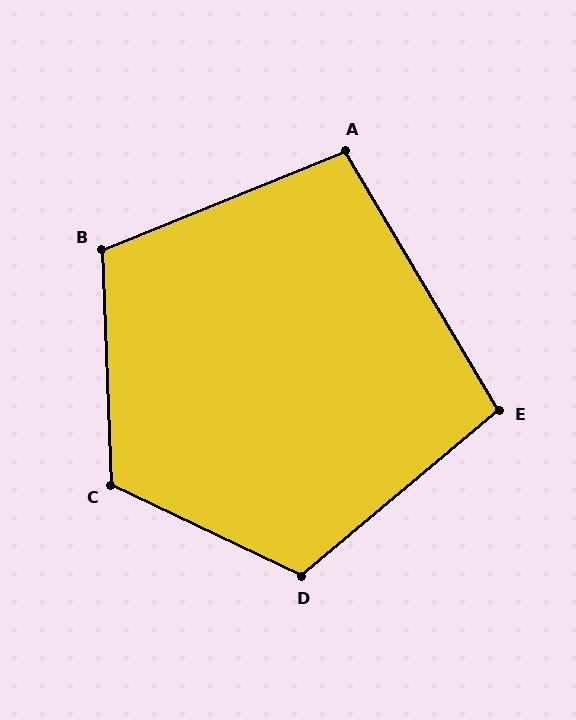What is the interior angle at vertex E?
Approximately 100 degrees (obtuse).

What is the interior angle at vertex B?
Approximately 110 degrees (obtuse).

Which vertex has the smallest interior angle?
A, at approximately 99 degrees.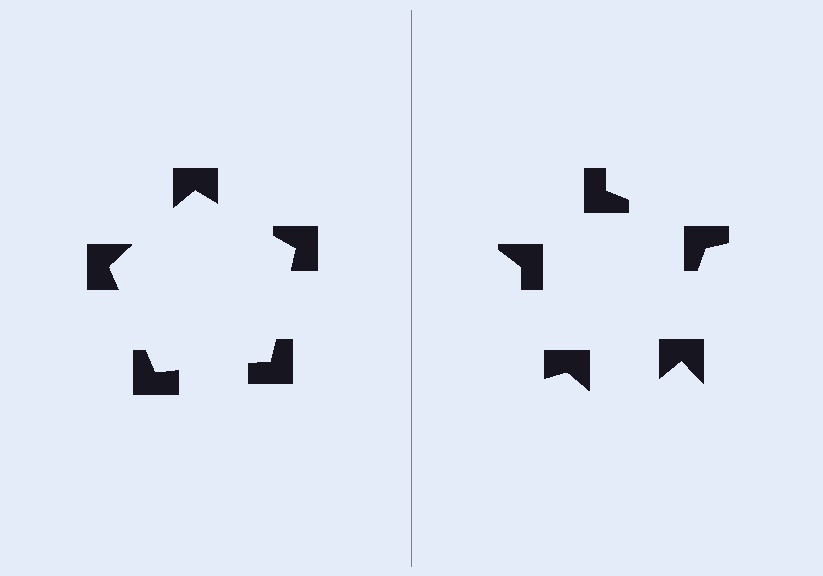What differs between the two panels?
The notched squares are positioned identically on both sides; only the wedge orientations differ. On the left they align to a pentagon; on the right they are misaligned.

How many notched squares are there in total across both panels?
10 — 5 on each side.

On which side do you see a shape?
An illusory pentagon appears on the left side. On the right side the wedge cuts are rotated, so no coherent shape forms.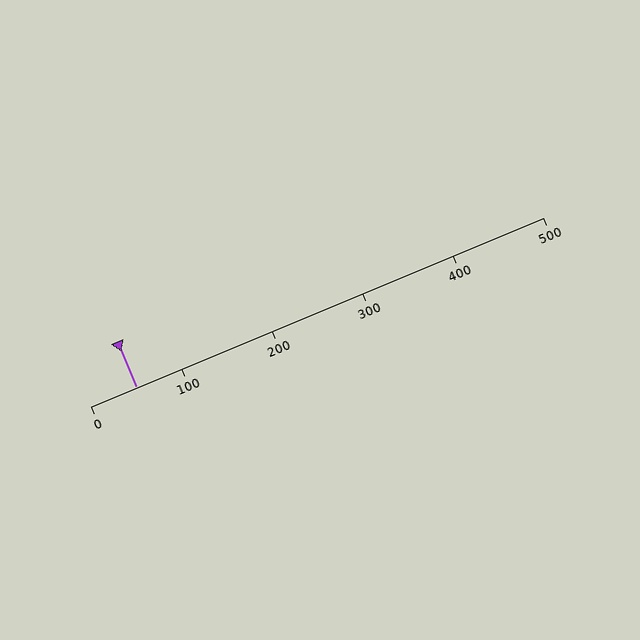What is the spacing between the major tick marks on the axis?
The major ticks are spaced 100 apart.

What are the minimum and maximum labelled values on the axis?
The axis runs from 0 to 500.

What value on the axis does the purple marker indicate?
The marker indicates approximately 50.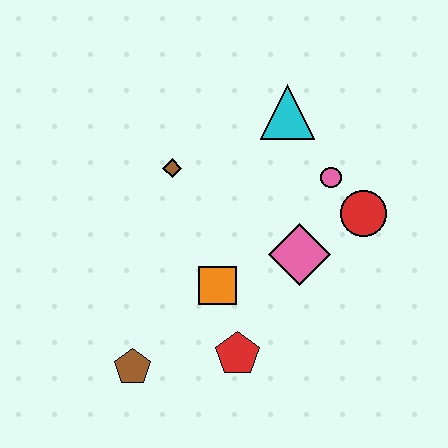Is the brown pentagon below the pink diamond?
Yes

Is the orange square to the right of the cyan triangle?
No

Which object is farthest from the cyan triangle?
The brown pentagon is farthest from the cyan triangle.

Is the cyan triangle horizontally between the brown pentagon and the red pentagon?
No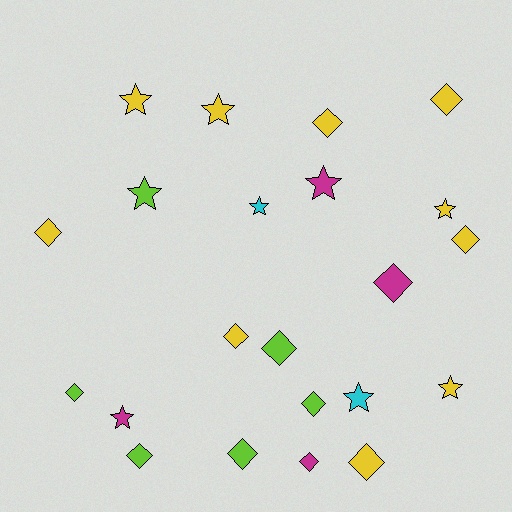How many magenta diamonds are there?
There are 2 magenta diamonds.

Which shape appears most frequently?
Diamond, with 13 objects.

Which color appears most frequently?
Yellow, with 10 objects.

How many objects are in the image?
There are 22 objects.